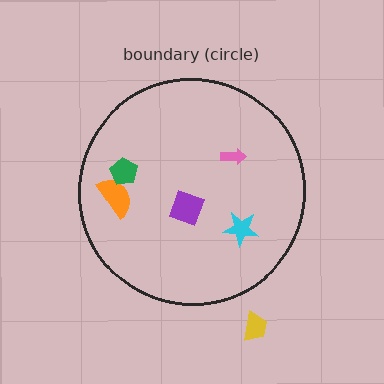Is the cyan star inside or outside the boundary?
Inside.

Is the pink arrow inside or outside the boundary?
Inside.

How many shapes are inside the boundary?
5 inside, 1 outside.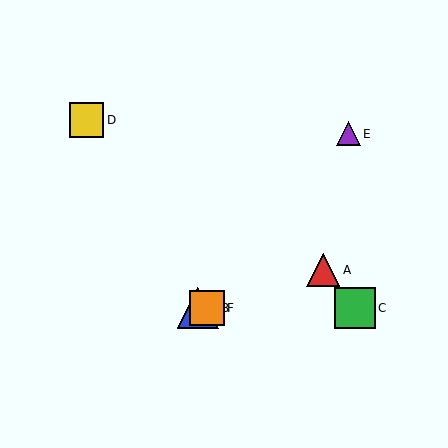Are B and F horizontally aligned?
Yes, both are at y≈308.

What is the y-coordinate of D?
Object D is at y≈120.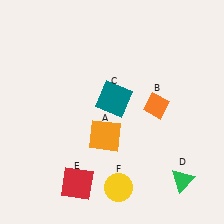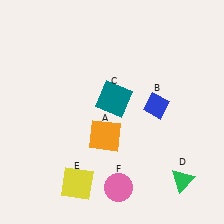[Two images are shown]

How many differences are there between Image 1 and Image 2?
There are 3 differences between the two images.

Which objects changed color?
B changed from orange to blue. E changed from red to yellow. F changed from yellow to pink.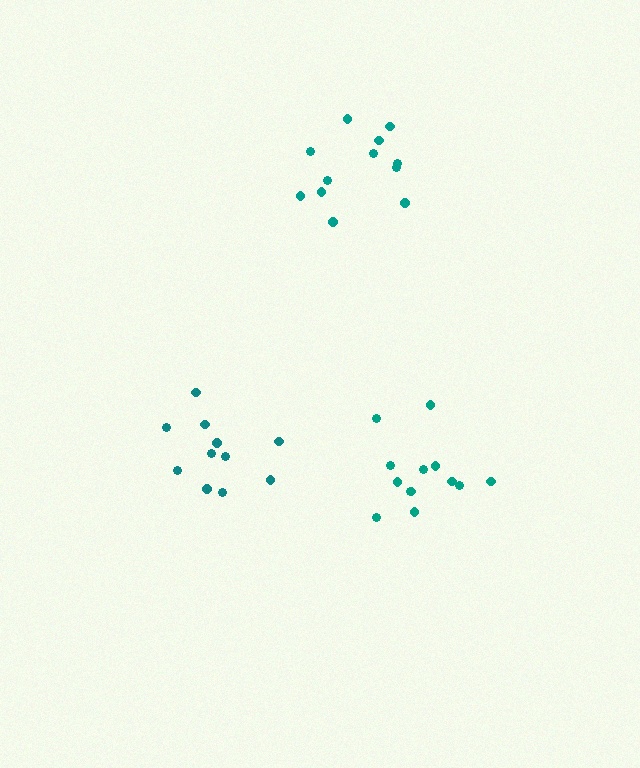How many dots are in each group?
Group 1: 13 dots, Group 2: 11 dots, Group 3: 12 dots (36 total).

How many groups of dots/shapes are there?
There are 3 groups.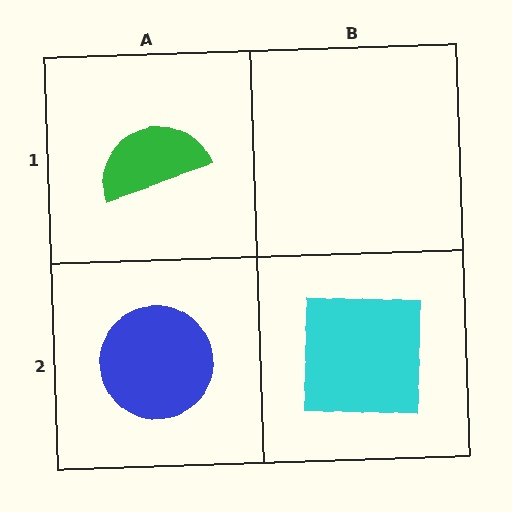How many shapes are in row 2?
2 shapes.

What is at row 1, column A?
A green semicircle.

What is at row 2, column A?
A blue circle.